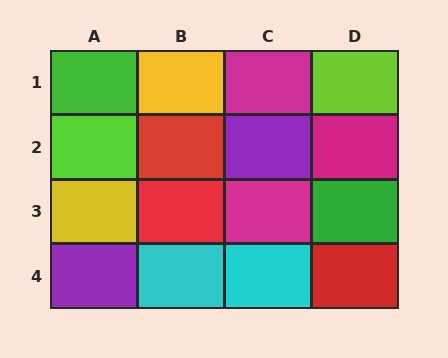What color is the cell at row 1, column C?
Magenta.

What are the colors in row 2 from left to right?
Lime, red, purple, magenta.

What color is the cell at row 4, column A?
Purple.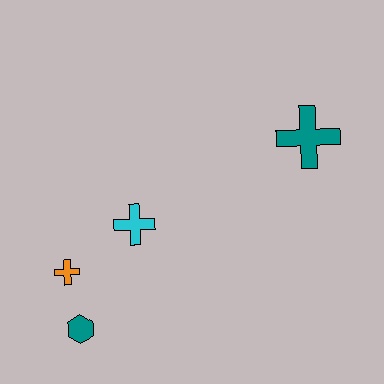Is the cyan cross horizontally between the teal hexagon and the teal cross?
Yes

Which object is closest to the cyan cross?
The orange cross is closest to the cyan cross.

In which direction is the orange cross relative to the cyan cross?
The orange cross is to the left of the cyan cross.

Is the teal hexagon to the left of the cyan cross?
Yes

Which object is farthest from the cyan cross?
The teal cross is farthest from the cyan cross.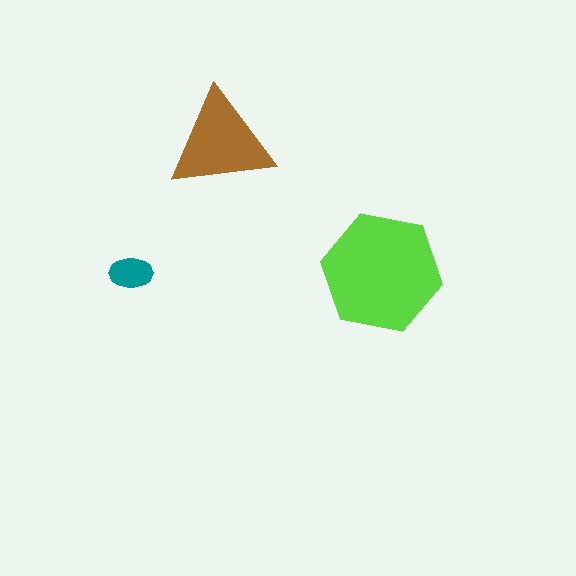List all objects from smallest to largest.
The teal ellipse, the brown triangle, the lime hexagon.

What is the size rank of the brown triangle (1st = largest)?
2nd.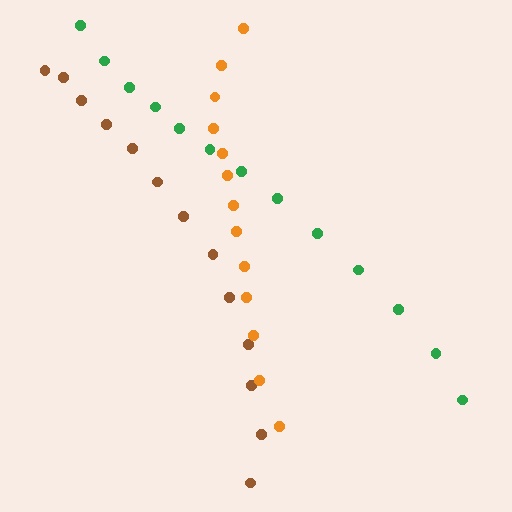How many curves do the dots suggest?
There are 3 distinct paths.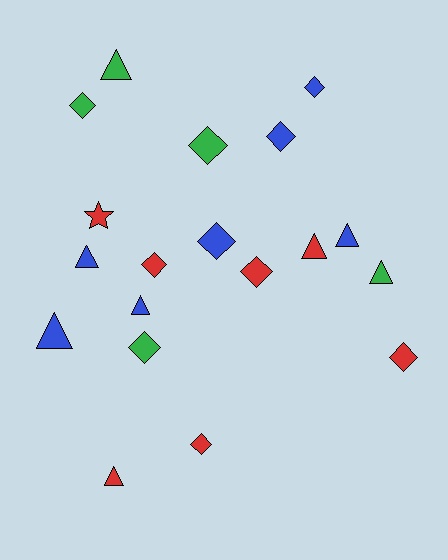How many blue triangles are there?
There are 4 blue triangles.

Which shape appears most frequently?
Diamond, with 10 objects.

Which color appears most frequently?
Blue, with 7 objects.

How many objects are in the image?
There are 19 objects.